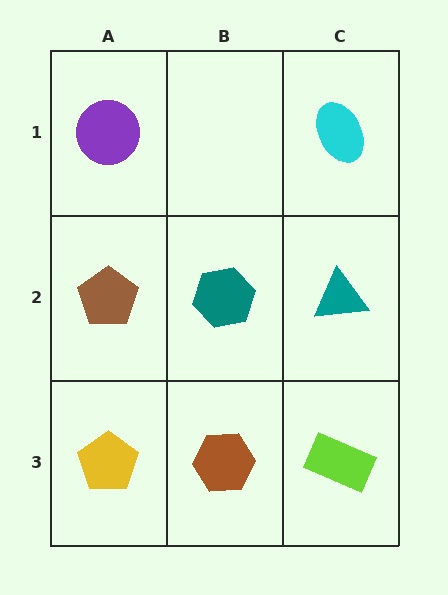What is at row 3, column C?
A lime rectangle.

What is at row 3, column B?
A brown hexagon.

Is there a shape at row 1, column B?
No, that cell is empty.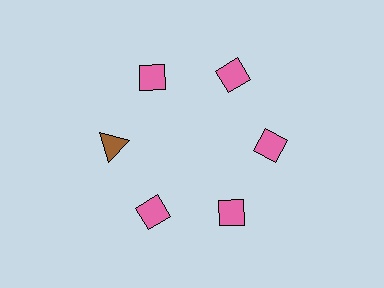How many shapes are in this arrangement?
There are 6 shapes arranged in a ring pattern.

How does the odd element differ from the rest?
It differs in both color (brown instead of pink) and shape (triangle instead of diamond).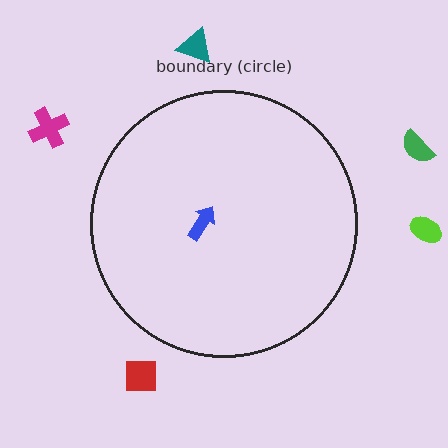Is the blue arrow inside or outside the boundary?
Inside.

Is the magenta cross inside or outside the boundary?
Outside.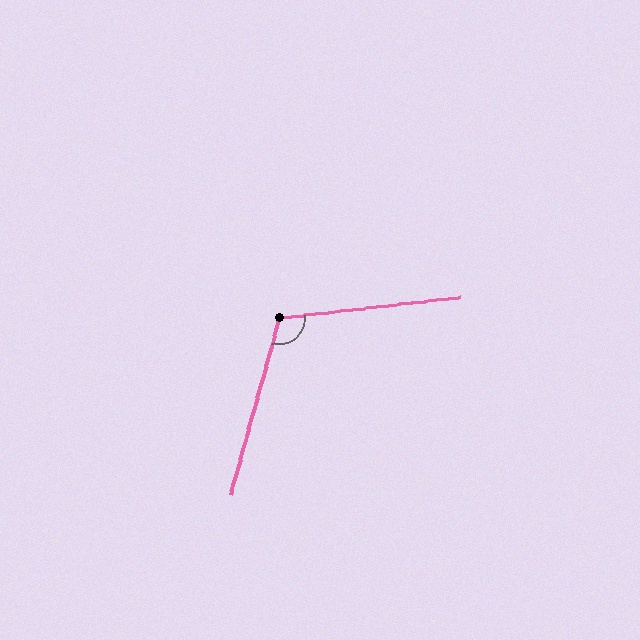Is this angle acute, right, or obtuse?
It is obtuse.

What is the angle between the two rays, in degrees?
Approximately 112 degrees.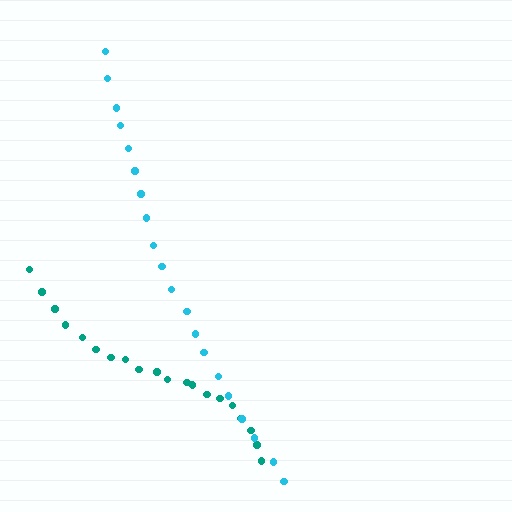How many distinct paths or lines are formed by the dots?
There are 2 distinct paths.